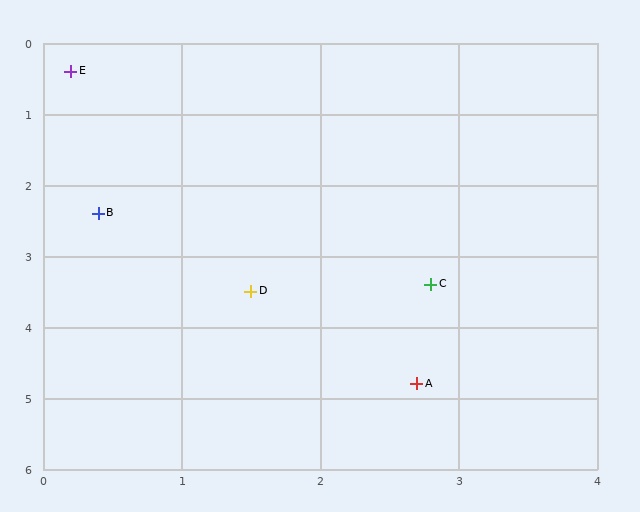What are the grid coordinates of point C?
Point C is at approximately (2.8, 3.4).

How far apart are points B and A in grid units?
Points B and A are about 3.3 grid units apart.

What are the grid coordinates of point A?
Point A is at approximately (2.7, 4.8).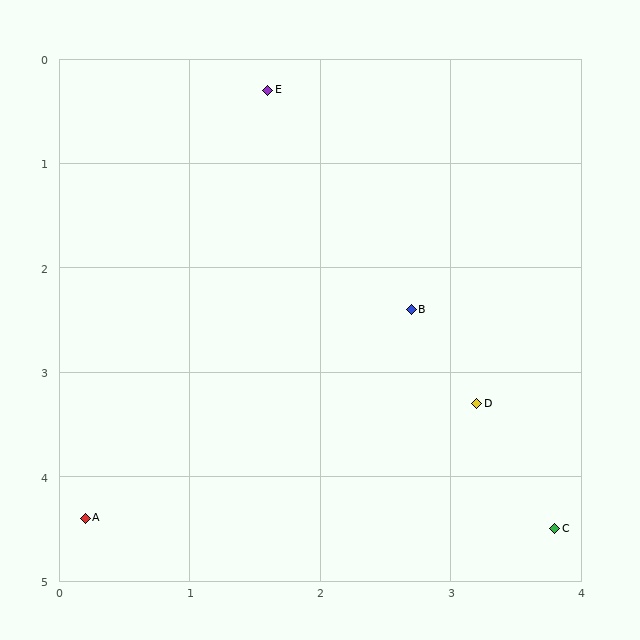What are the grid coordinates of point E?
Point E is at approximately (1.6, 0.3).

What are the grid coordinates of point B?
Point B is at approximately (2.7, 2.4).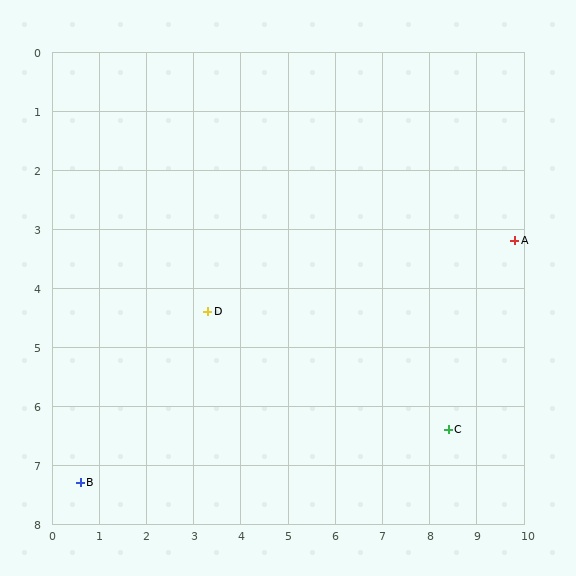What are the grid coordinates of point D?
Point D is at approximately (3.3, 4.4).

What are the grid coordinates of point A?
Point A is at approximately (9.8, 3.2).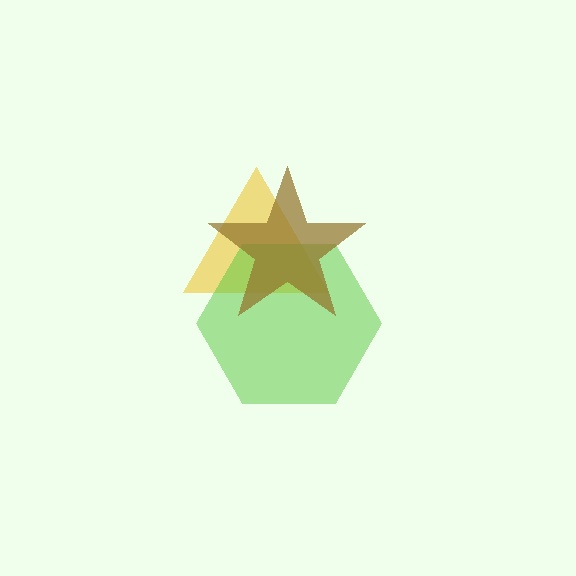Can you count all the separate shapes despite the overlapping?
Yes, there are 3 separate shapes.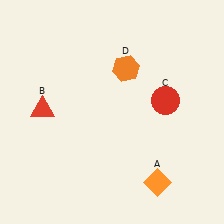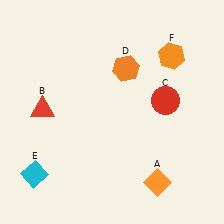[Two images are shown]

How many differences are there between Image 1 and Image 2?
There are 2 differences between the two images.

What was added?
A cyan diamond (E), an orange hexagon (F) were added in Image 2.